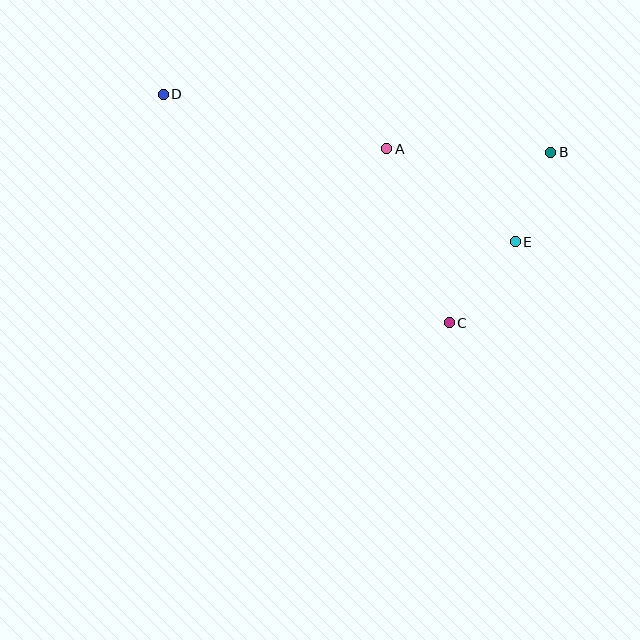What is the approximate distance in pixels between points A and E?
The distance between A and E is approximately 159 pixels.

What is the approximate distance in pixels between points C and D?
The distance between C and D is approximately 366 pixels.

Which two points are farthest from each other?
Points B and D are farthest from each other.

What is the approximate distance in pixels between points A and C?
The distance between A and C is approximately 185 pixels.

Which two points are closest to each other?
Points B and E are closest to each other.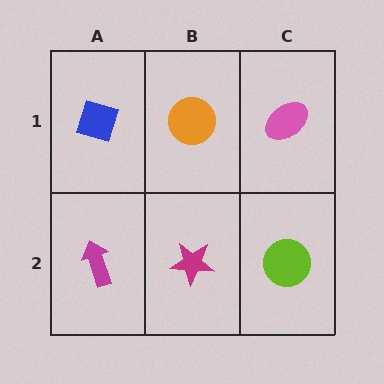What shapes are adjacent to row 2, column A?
A blue diamond (row 1, column A), a magenta star (row 2, column B).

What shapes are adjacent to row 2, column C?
A pink ellipse (row 1, column C), a magenta star (row 2, column B).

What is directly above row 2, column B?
An orange circle.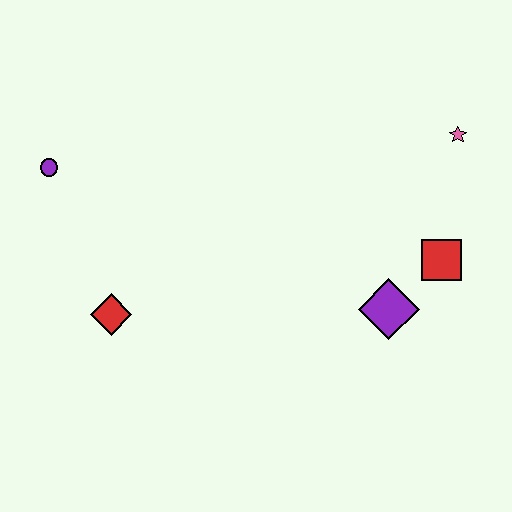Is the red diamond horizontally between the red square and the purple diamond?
No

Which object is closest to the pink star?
The red square is closest to the pink star.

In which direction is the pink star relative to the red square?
The pink star is above the red square.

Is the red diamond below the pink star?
Yes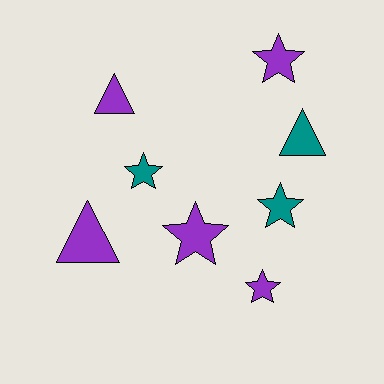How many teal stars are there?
There are 2 teal stars.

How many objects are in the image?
There are 8 objects.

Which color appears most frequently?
Purple, with 5 objects.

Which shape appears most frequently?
Star, with 5 objects.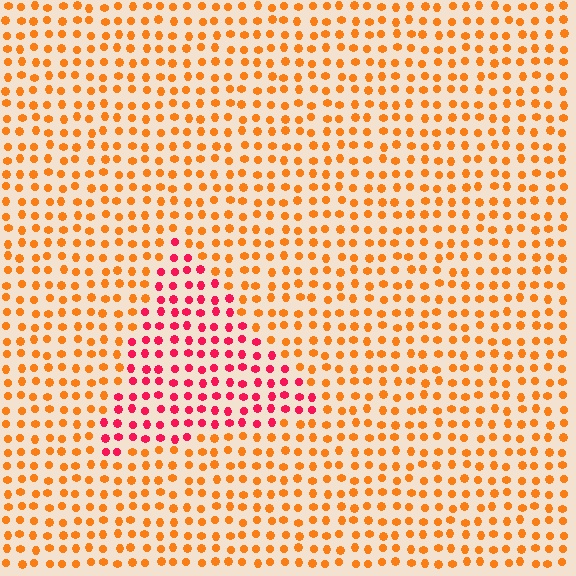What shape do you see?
I see a triangle.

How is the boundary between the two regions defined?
The boundary is defined purely by a slight shift in hue (about 45 degrees). Spacing, size, and orientation are identical on both sides.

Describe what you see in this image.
The image is filled with small orange elements in a uniform arrangement. A triangle-shaped region is visible where the elements are tinted to a slightly different hue, forming a subtle color boundary.